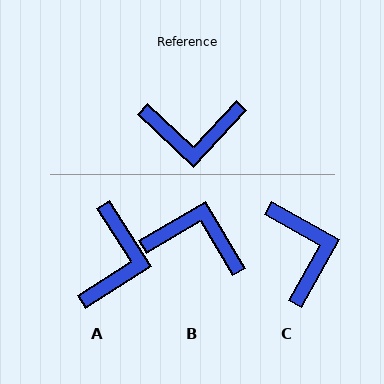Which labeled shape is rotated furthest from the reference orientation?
B, about 164 degrees away.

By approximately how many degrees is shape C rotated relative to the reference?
Approximately 104 degrees counter-clockwise.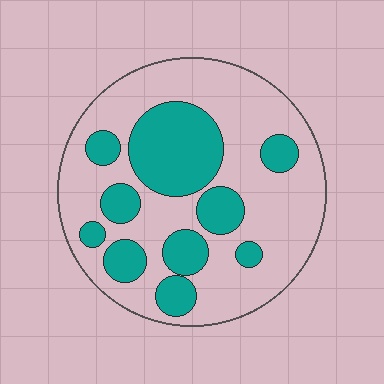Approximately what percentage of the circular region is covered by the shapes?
Approximately 30%.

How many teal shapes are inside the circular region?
10.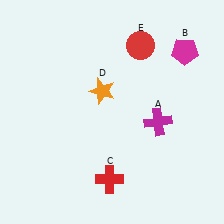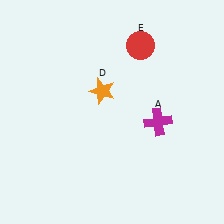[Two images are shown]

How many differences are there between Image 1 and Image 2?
There are 2 differences between the two images.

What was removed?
The magenta pentagon (B), the red cross (C) were removed in Image 2.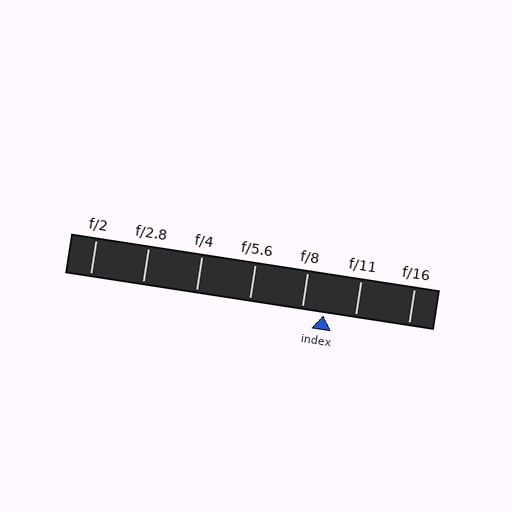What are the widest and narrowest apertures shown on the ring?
The widest aperture shown is f/2 and the narrowest is f/16.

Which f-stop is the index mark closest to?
The index mark is closest to f/8.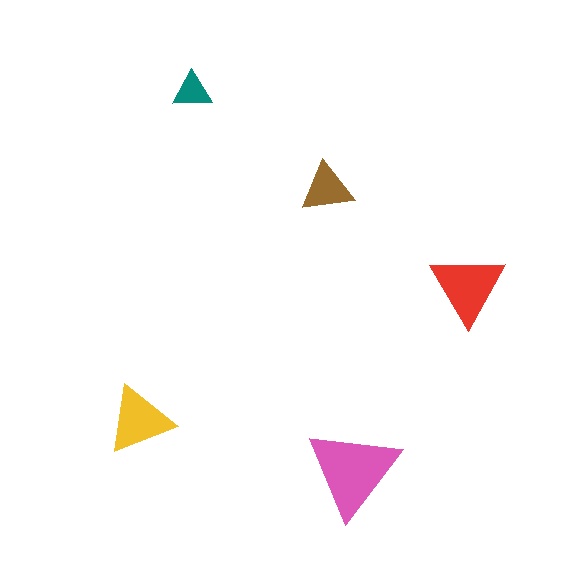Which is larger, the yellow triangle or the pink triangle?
The pink one.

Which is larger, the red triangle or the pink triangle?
The pink one.